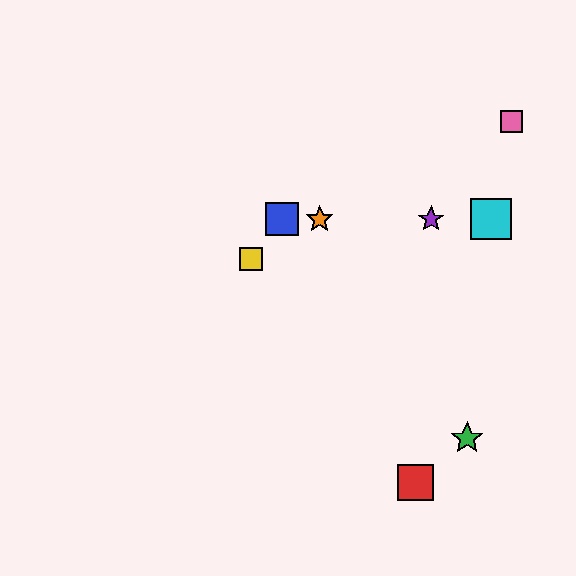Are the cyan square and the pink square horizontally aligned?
No, the cyan square is at y≈219 and the pink square is at y≈122.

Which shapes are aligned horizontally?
The blue square, the purple star, the orange star, the cyan square are aligned horizontally.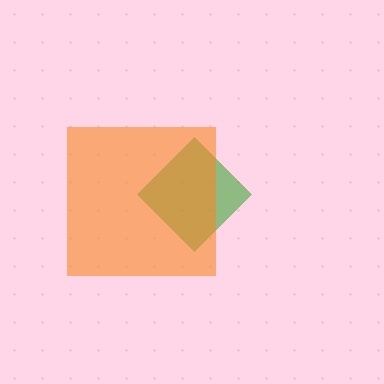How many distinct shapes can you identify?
There are 2 distinct shapes: a green diamond, an orange square.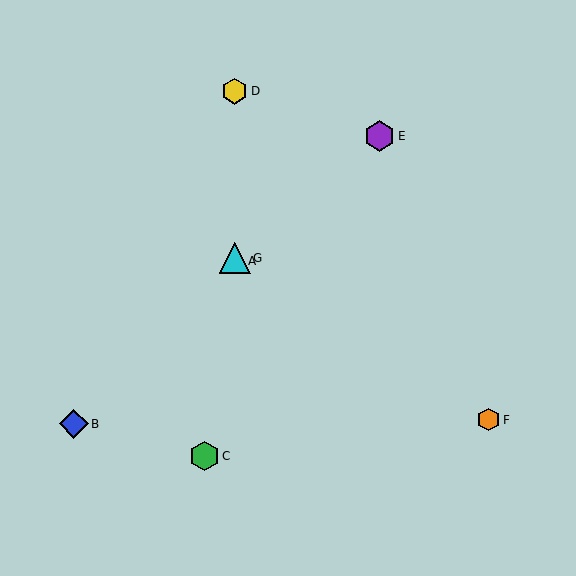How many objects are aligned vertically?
3 objects (A, D, G) are aligned vertically.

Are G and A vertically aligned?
Yes, both are at x≈235.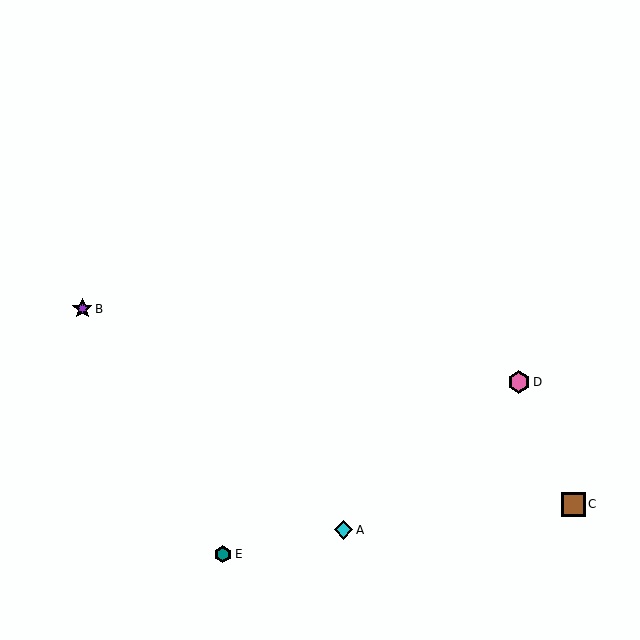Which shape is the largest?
The brown square (labeled C) is the largest.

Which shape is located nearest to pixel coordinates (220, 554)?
The teal hexagon (labeled E) at (223, 554) is nearest to that location.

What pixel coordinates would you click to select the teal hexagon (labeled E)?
Click at (223, 554) to select the teal hexagon E.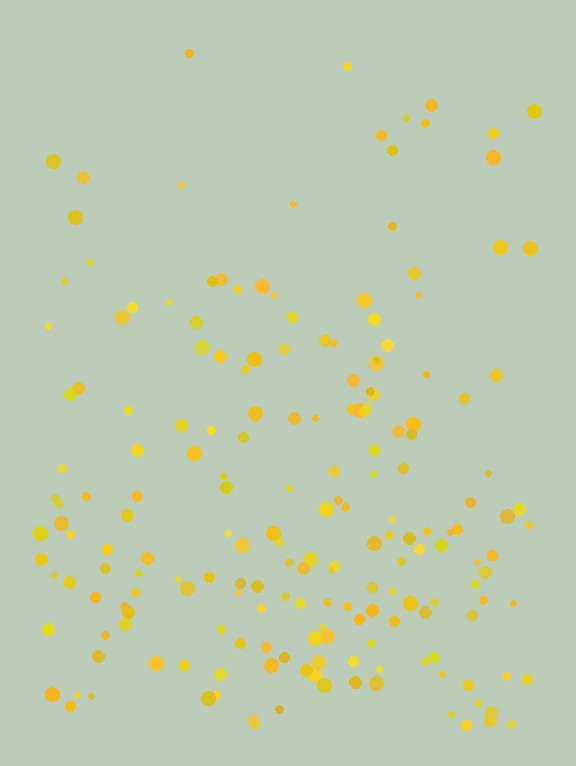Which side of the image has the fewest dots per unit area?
The top.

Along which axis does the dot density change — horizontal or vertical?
Vertical.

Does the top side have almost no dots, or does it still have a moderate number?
Still a moderate number, just noticeably fewer than the bottom.